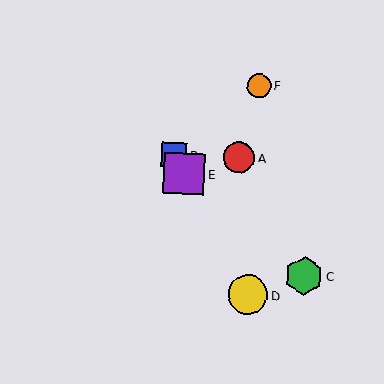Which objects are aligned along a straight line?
Objects B, D, E are aligned along a straight line.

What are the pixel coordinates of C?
Object C is at (304, 276).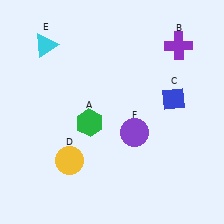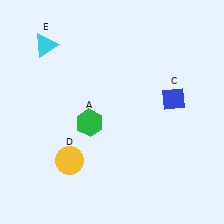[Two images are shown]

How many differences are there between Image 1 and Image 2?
There are 2 differences between the two images.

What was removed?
The purple circle (F), the purple cross (B) were removed in Image 2.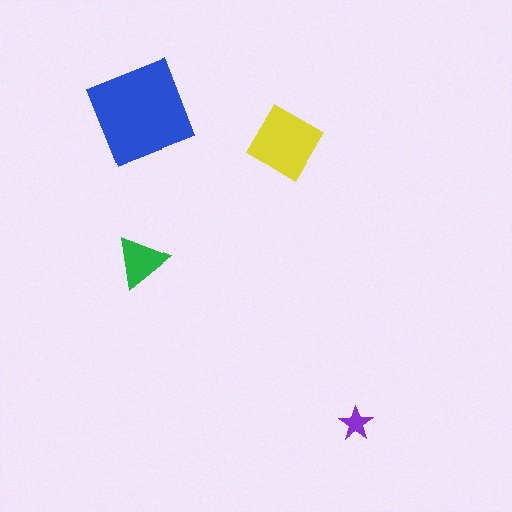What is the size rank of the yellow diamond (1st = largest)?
2nd.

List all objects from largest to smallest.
The blue diamond, the yellow diamond, the green triangle, the purple star.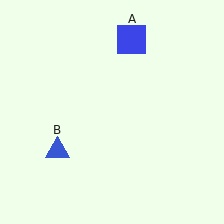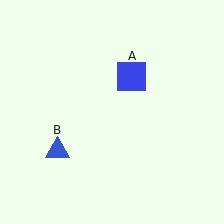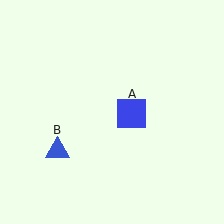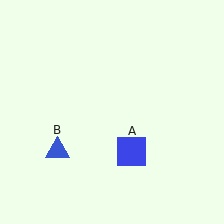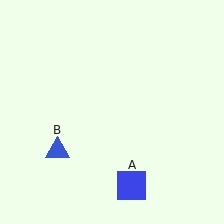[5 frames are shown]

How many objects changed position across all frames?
1 object changed position: blue square (object A).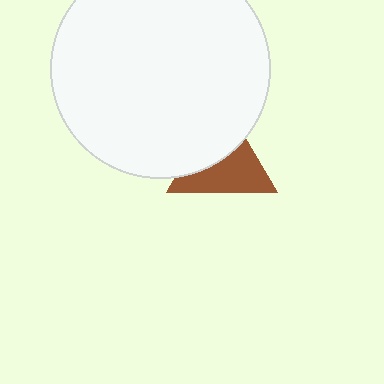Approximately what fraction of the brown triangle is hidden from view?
Roughly 44% of the brown triangle is hidden behind the white circle.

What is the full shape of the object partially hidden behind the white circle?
The partially hidden object is a brown triangle.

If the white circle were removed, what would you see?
You would see the complete brown triangle.